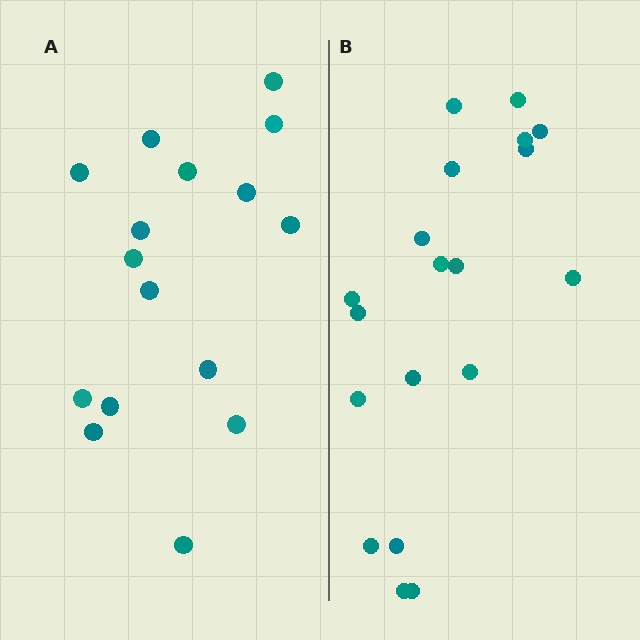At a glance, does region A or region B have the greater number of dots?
Region B (the right region) has more dots.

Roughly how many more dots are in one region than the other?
Region B has just a few more — roughly 2 or 3 more dots than region A.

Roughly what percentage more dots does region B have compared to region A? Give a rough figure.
About 20% more.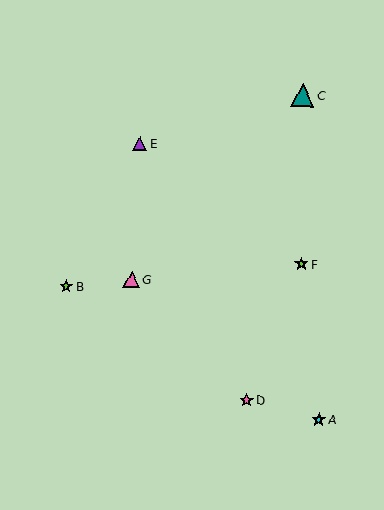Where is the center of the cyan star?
The center of the cyan star is at (319, 419).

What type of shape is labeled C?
Shape C is a teal triangle.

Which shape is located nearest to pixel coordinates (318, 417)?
The cyan star (labeled A) at (319, 419) is nearest to that location.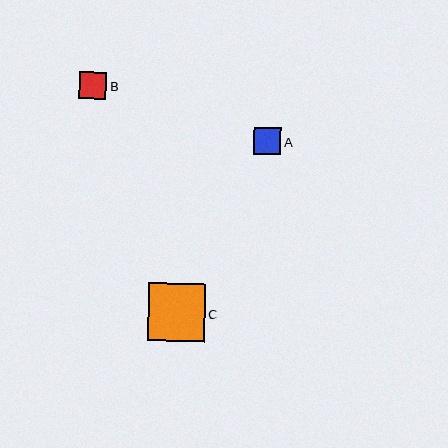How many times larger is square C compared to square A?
Square C is approximately 2.1 times the size of square A.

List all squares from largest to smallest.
From largest to smallest: C, A, B.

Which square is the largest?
Square C is the largest with a size of approximately 57 pixels.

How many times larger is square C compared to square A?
Square C is approximately 2.1 times the size of square A.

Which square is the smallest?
Square B is the smallest with a size of approximately 27 pixels.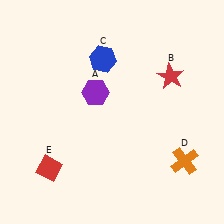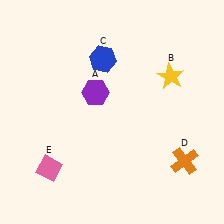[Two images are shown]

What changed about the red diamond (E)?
In Image 1, E is red. In Image 2, it changed to pink.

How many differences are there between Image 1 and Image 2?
There are 2 differences between the two images.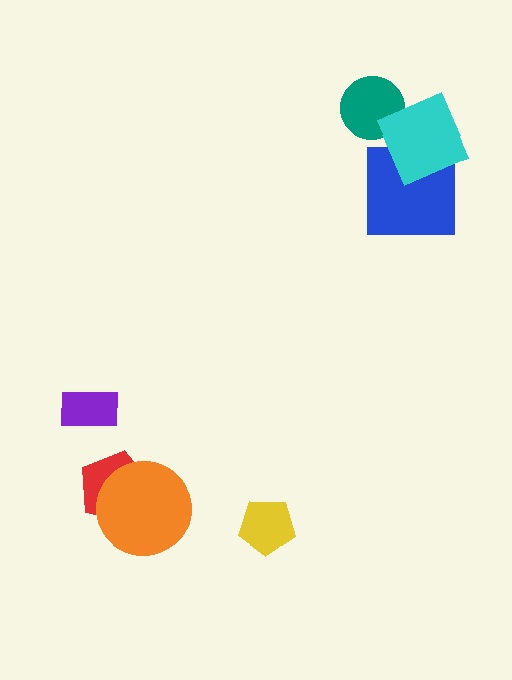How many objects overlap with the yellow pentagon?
0 objects overlap with the yellow pentagon.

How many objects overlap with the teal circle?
1 object overlaps with the teal circle.